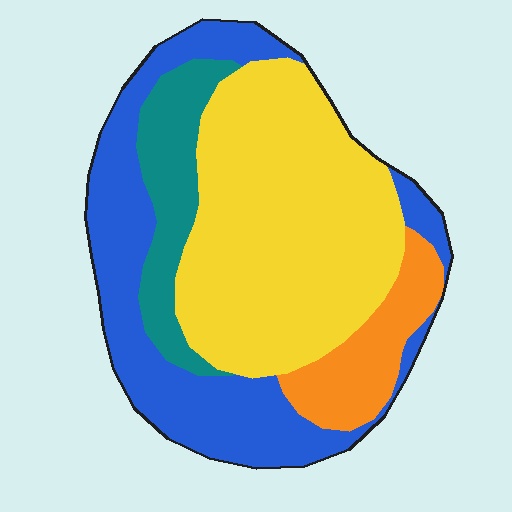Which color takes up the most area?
Yellow, at roughly 45%.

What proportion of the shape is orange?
Orange covers roughly 10% of the shape.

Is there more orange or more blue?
Blue.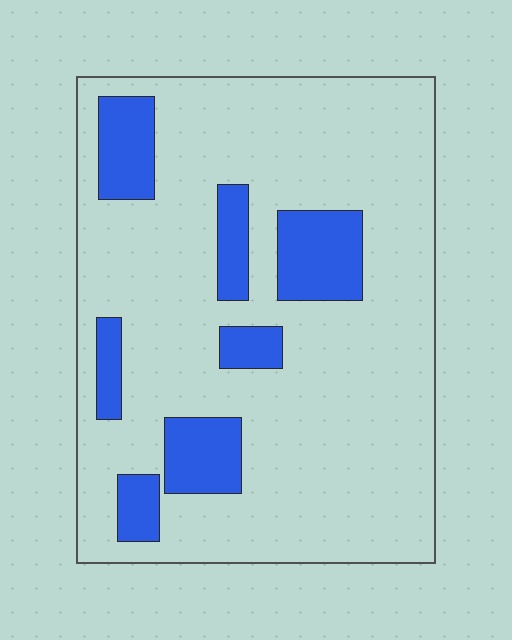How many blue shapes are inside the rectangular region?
7.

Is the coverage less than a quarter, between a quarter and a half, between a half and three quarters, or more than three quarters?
Less than a quarter.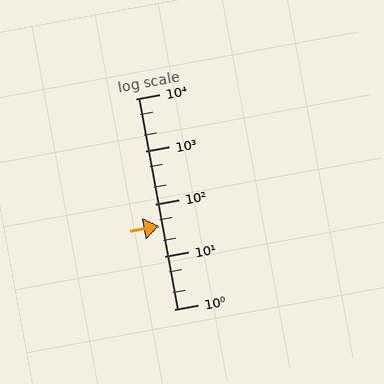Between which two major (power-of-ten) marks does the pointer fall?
The pointer is between 10 and 100.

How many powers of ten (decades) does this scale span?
The scale spans 4 decades, from 1 to 10000.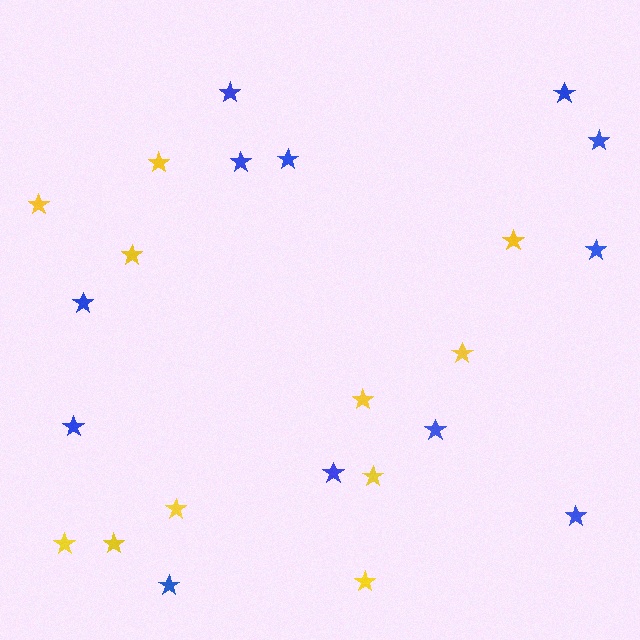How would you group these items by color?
There are 2 groups: one group of yellow stars (11) and one group of blue stars (12).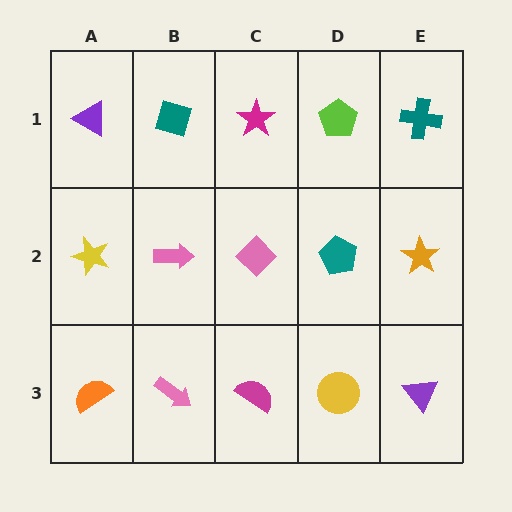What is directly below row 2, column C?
A magenta semicircle.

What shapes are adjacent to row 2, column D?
A lime pentagon (row 1, column D), a yellow circle (row 3, column D), a pink diamond (row 2, column C), an orange star (row 2, column E).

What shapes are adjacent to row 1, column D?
A teal pentagon (row 2, column D), a magenta star (row 1, column C), a teal cross (row 1, column E).